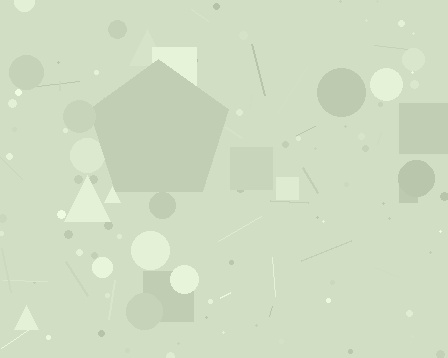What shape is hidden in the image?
A pentagon is hidden in the image.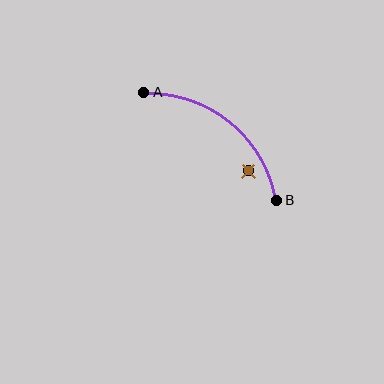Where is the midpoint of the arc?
The arc midpoint is the point on the curve farthest from the straight line joining A and B. It sits above and to the right of that line.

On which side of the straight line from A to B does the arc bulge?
The arc bulges above and to the right of the straight line connecting A and B.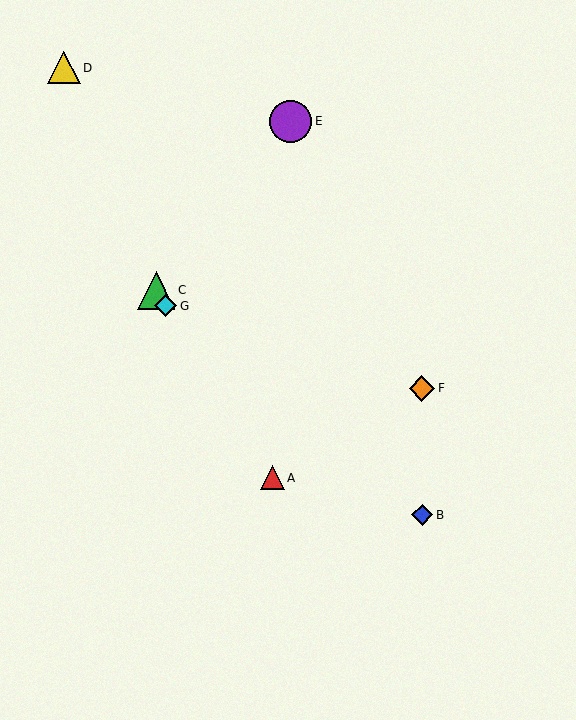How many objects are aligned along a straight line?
3 objects (A, C, G) are aligned along a straight line.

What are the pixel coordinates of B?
Object B is at (422, 515).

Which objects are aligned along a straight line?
Objects A, C, G are aligned along a straight line.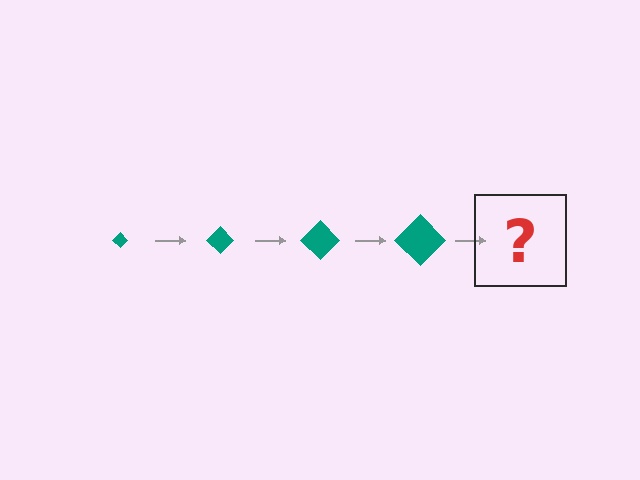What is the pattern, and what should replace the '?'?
The pattern is that the diamond gets progressively larger each step. The '?' should be a teal diamond, larger than the previous one.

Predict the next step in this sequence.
The next step is a teal diamond, larger than the previous one.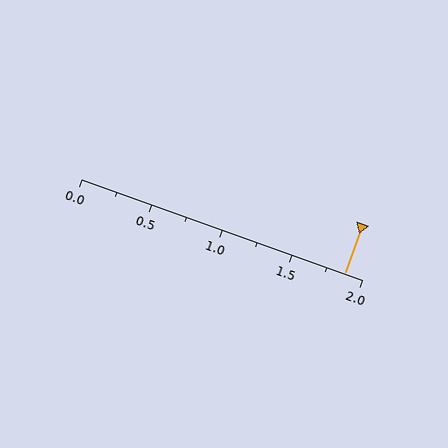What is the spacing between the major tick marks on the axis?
The major ticks are spaced 0.5 apart.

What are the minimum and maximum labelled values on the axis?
The axis runs from 0.0 to 2.0.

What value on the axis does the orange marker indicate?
The marker indicates approximately 1.88.